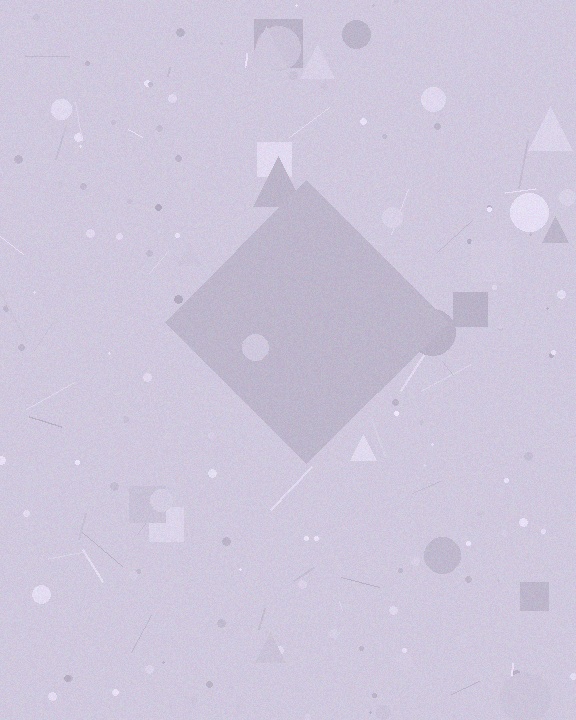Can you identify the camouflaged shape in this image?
The camouflaged shape is a diamond.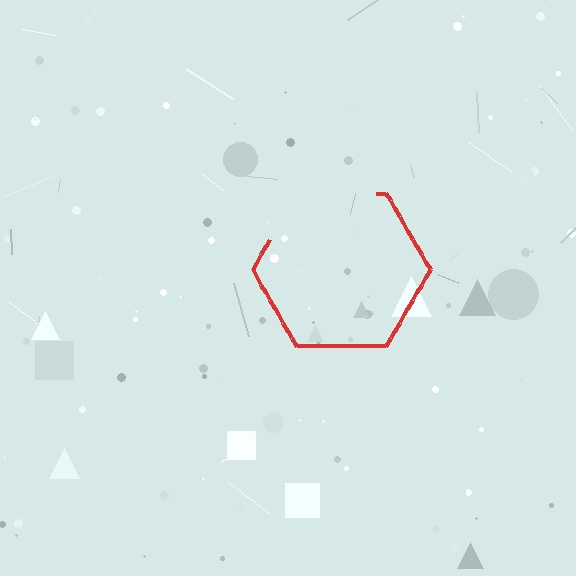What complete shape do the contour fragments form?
The contour fragments form a hexagon.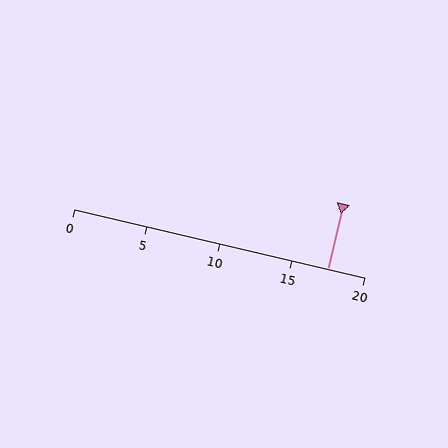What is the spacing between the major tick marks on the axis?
The major ticks are spaced 5 apart.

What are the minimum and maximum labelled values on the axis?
The axis runs from 0 to 20.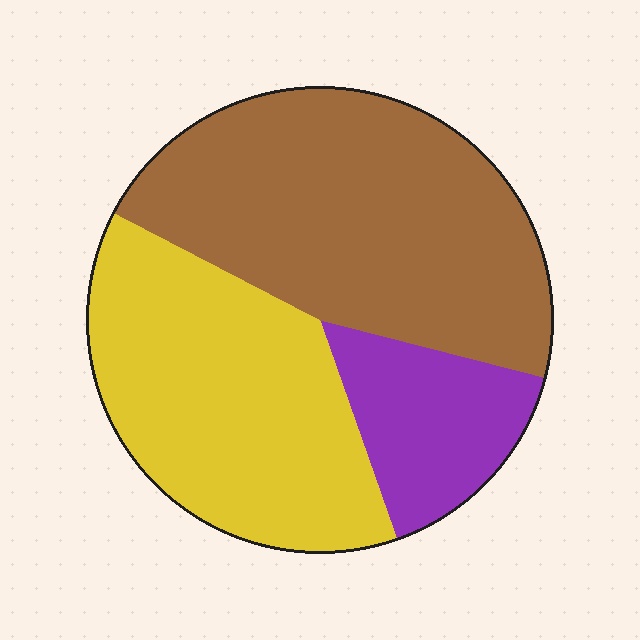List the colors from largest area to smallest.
From largest to smallest: brown, yellow, purple.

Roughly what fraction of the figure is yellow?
Yellow takes up about three eighths (3/8) of the figure.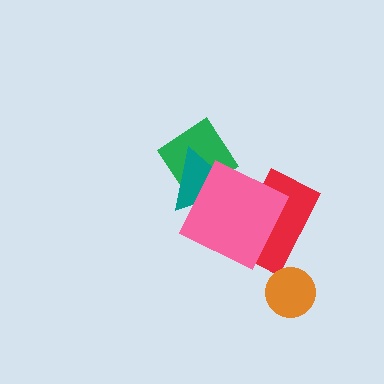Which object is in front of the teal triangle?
The pink square is in front of the teal triangle.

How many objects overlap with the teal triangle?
2 objects overlap with the teal triangle.